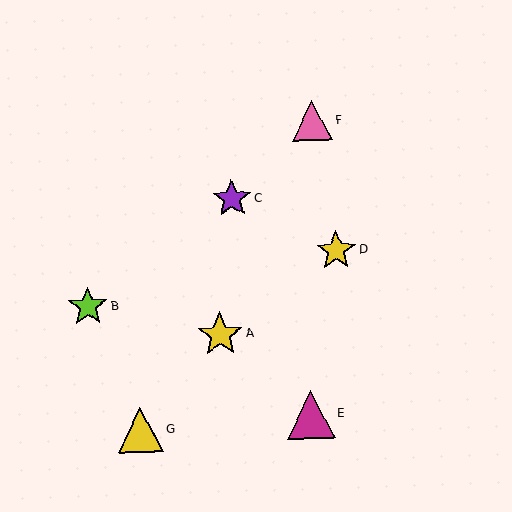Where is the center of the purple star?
The center of the purple star is at (232, 199).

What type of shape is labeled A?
Shape A is a yellow star.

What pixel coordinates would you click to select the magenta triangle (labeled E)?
Click at (310, 414) to select the magenta triangle E.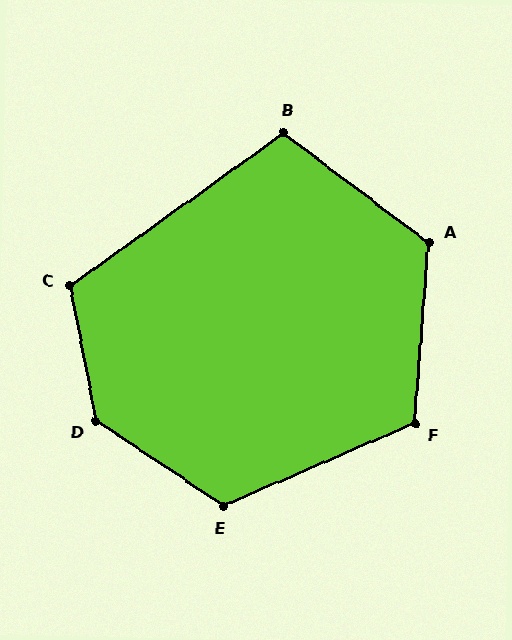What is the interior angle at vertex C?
Approximately 115 degrees (obtuse).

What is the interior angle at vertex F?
Approximately 118 degrees (obtuse).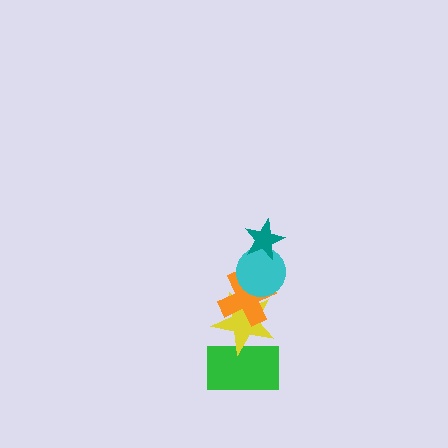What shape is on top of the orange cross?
The cyan circle is on top of the orange cross.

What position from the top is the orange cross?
The orange cross is 3rd from the top.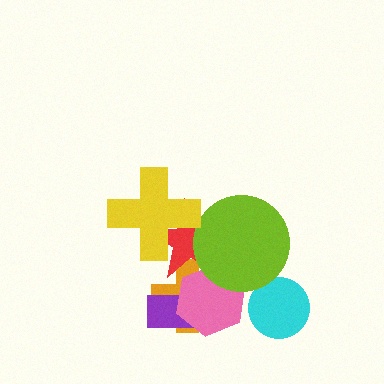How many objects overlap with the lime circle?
3 objects overlap with the lime circle.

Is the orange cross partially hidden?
Yes, it is partially covered by another shape.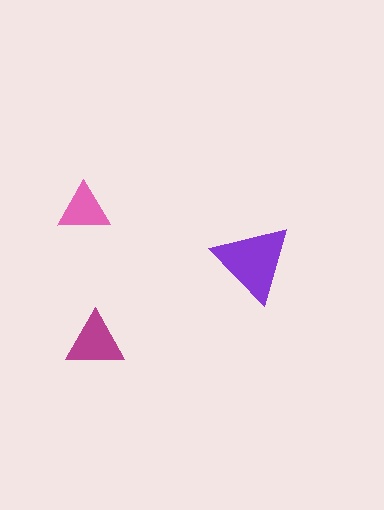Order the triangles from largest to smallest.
the purple one, the magenta one, the pink one.